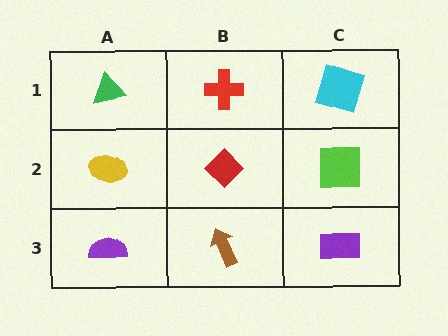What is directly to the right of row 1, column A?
A red cross.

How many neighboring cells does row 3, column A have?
2.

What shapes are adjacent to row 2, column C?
A cyan square (row 1, column C), a purple rectangle (row 3, column C), a red diamond (row 2, column B).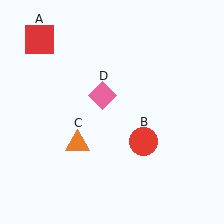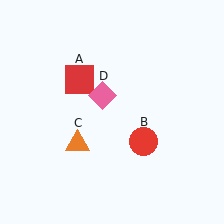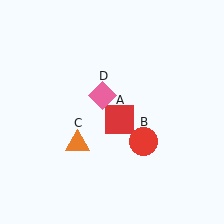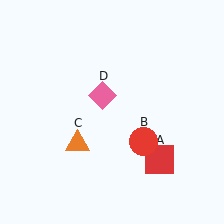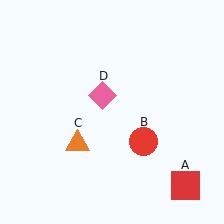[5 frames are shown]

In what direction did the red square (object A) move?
The red square (object A) moved down and to the right.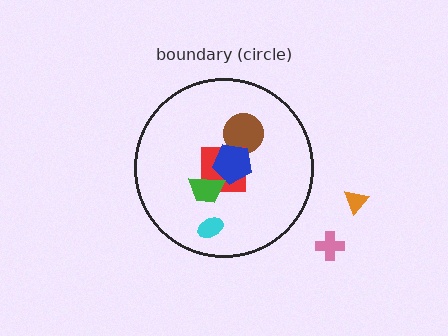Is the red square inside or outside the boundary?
Inside.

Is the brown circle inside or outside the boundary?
Inside.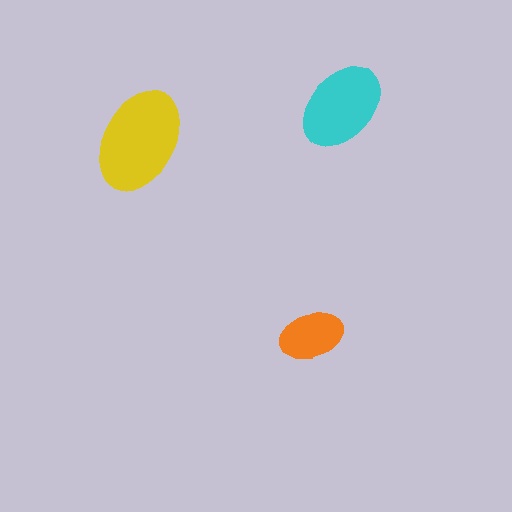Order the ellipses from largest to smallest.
the yellow one, the cyan one, the orange one.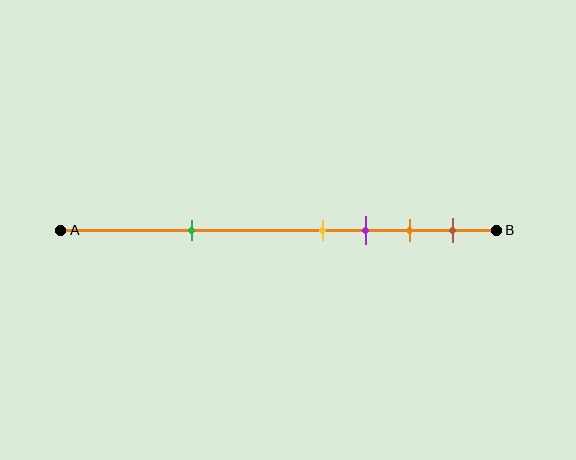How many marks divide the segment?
There are 5 marks dividing the segment.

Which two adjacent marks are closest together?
The yellow and purple marks are the closest adjacent pair.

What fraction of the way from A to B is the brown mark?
The brown mark is approximately 90% (0.9) of the way from A to B.